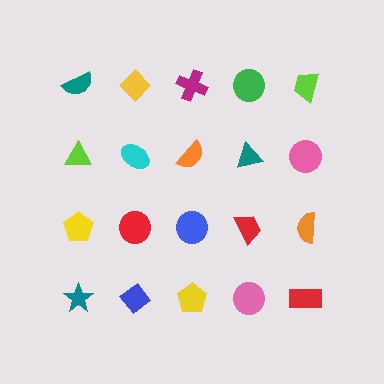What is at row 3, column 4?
A red trapezoid.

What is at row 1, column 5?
A lime trapezoid.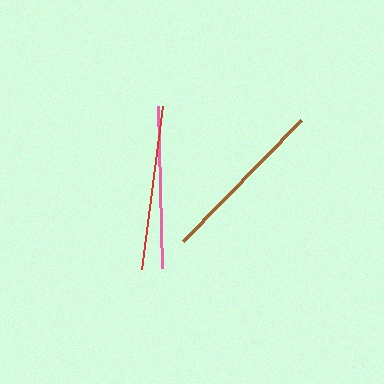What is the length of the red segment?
The red segment is approximately 164 pixels long.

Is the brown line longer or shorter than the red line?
The brown line is longer than the red line.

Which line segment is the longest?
The brown line is the longest at approximately 169 pixels.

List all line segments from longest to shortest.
From longest to shortest: brown, red, pink.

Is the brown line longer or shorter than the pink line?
The brown line is longer than the pink line.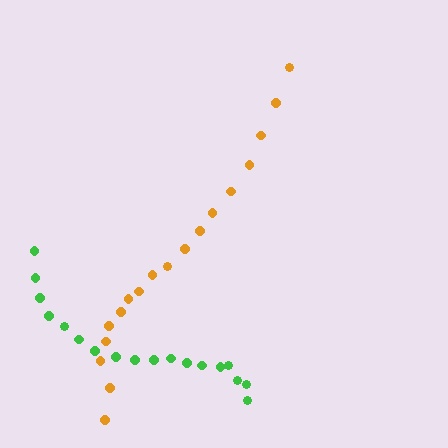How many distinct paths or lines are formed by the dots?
There are 2 distinct paths.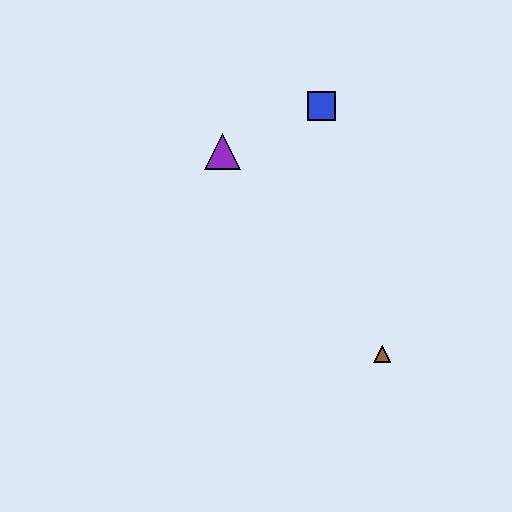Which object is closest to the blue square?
The purple triangle is closest to the blue square.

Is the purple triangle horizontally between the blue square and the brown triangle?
No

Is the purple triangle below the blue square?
Yes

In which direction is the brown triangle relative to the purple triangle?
The brown triangle is below the purple triangle.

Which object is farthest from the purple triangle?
The brown triangle is farthest from the purple triangle.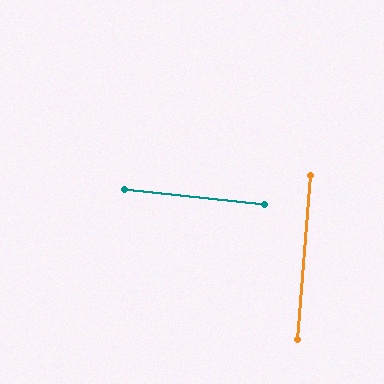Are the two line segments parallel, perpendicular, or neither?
Perpendicular — they meet at approximately 88°.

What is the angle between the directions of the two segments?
Approximately 88 degrees.